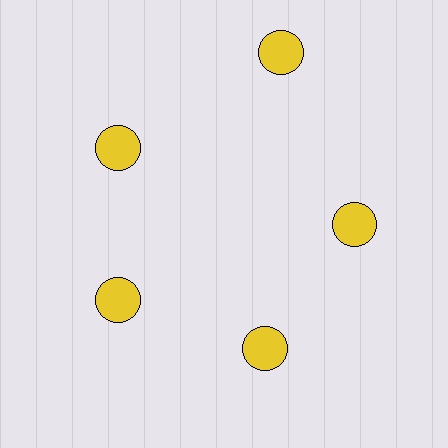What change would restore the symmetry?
The symmetry would be restored by moving it inward, back onto the ring so that all 5 circles sit at equal angles and equal distance from the center.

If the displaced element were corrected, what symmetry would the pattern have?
It would have 5-fold rotational symmetry — the pattern would map onto itself every 72 degrees.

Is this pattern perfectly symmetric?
No. The 5 yellow circles are arranged in a ring, but one element near the 1 o'clock position is pushed outward from the center, breaking the 5-fold rotational symmetry.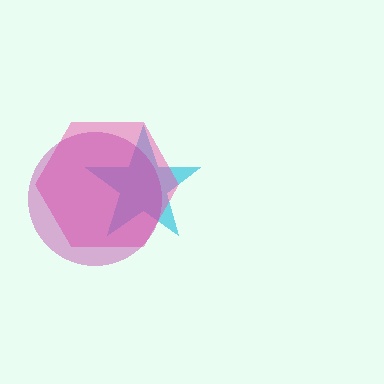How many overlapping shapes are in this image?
There are 3 overlapping shapes in the image.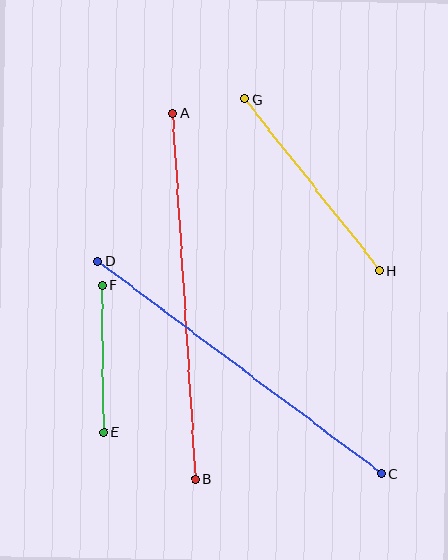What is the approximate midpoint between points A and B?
The midpoint is at approximately (184, 296) pixels.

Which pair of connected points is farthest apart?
Points A and B are farthest apart.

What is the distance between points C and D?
The distance is approximately 354 pixels.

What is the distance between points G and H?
The distance is approximately 218 pixels.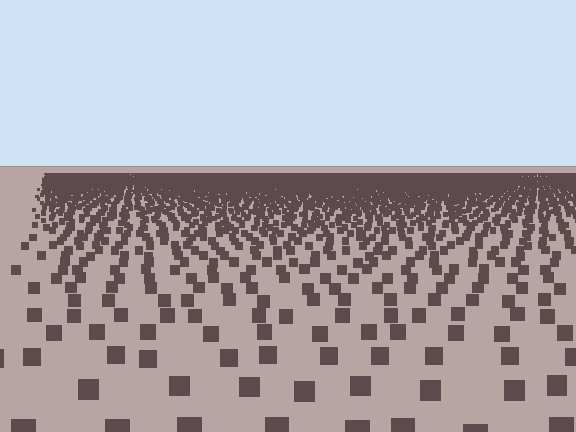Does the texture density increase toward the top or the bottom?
Density increases toward the top.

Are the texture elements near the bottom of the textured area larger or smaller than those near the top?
Larger. Near the bottom, elements are closer to the viewer and appear at a bigger on-screen size.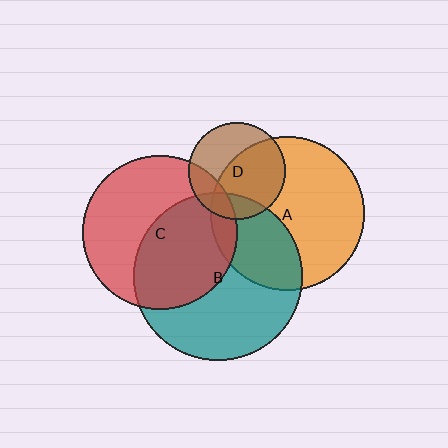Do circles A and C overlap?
Yes.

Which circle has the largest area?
Circle B (teal).